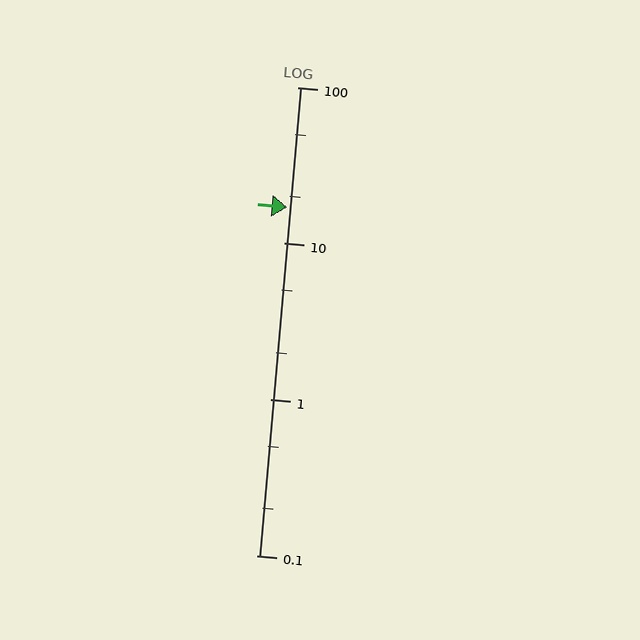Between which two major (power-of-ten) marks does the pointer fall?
The pointer is between 10 and 100.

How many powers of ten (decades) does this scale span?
The scale spans 3 decades, from 0.1 to 100.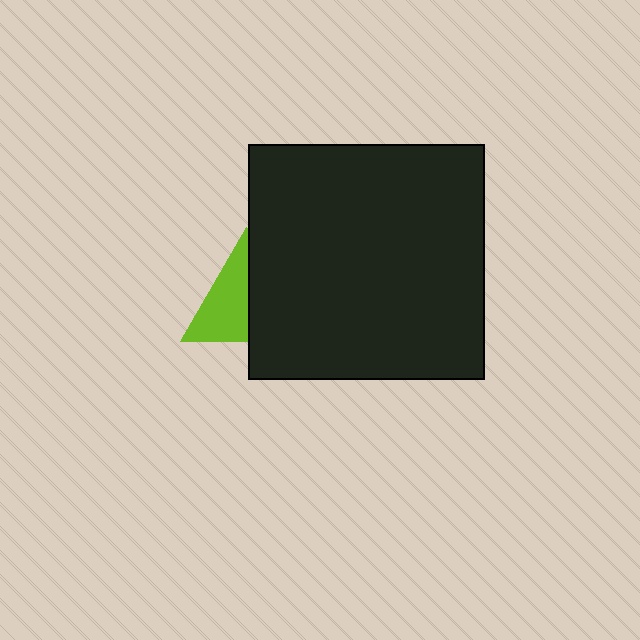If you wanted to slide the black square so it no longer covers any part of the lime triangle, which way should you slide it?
Slide it right — that is the most direct way to separate the two shapes.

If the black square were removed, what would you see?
You would see the complete lime triangle.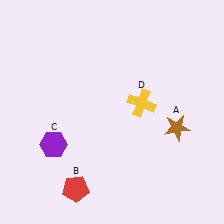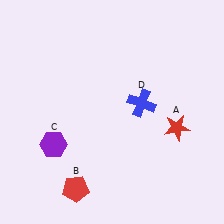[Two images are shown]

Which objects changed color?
A changed from brown to red. D changed from yellow to blue.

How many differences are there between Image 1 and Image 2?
There are 2 differences between the two images.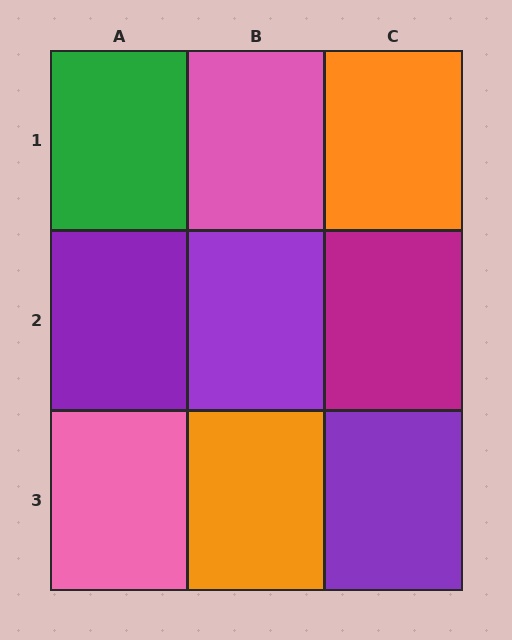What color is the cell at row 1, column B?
Pink.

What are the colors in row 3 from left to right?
Pink, orange, purple.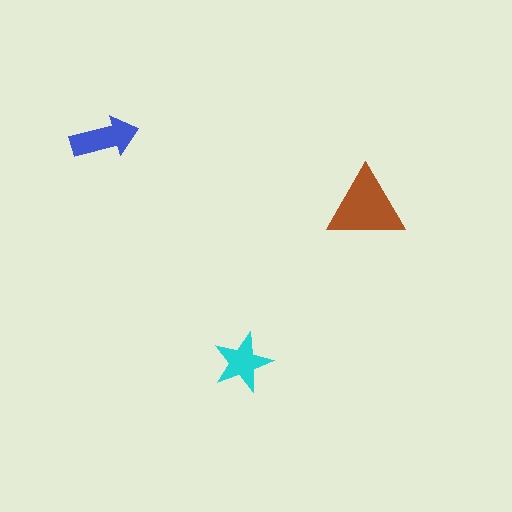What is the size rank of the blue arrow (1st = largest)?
2nd.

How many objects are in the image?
There are 3 objects in the image.